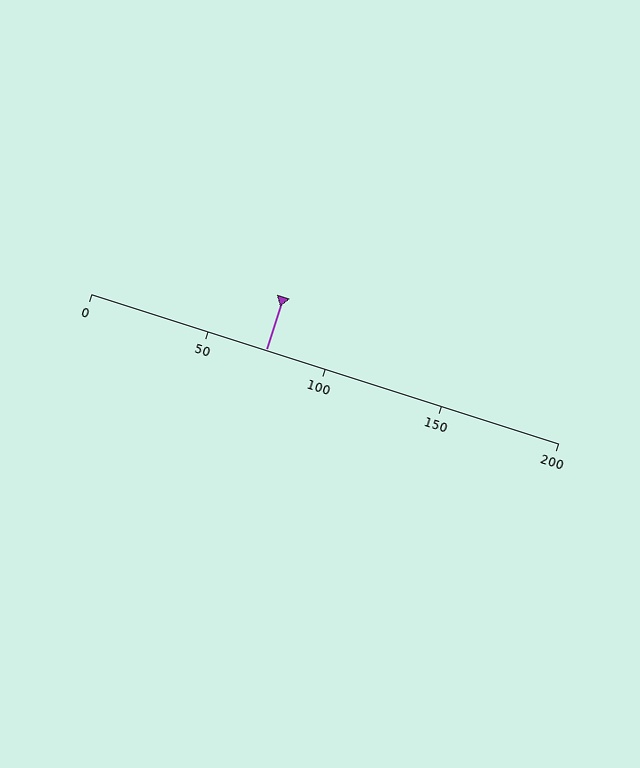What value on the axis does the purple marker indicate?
The marker indicates approximately 75.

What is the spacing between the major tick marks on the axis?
The major ticks are spaced 50 apart.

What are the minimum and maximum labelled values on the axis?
The axis runs from 0 to 200.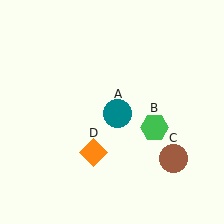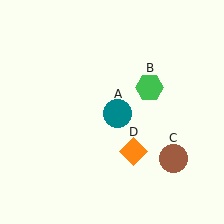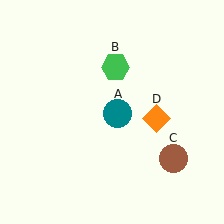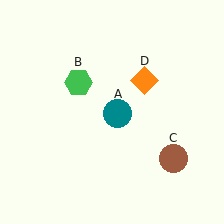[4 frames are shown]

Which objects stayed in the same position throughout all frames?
Teal circle (object A) and brown circle (object C) remained stationary.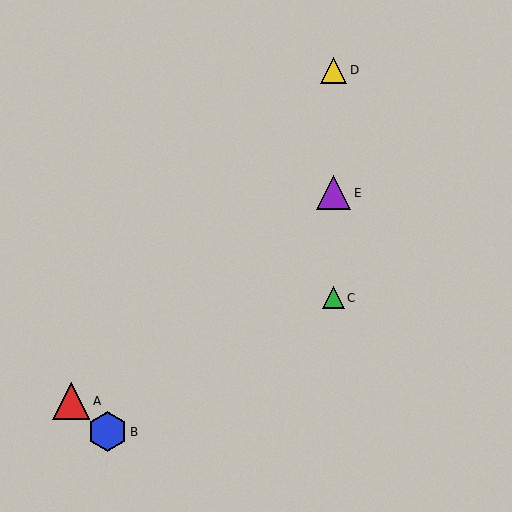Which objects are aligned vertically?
Objects C, D, E are aligned vertically.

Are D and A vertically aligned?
No, D is at x≈333 and A is at x≈71.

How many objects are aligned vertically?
3 objects (C, D, E) are aligned vertically.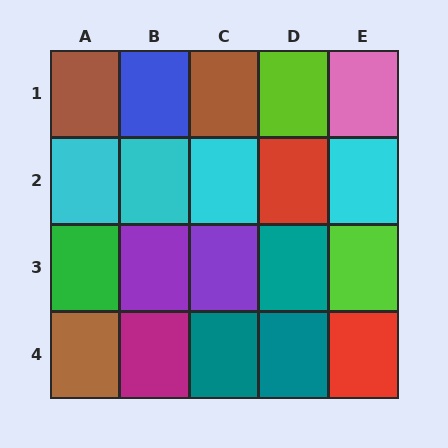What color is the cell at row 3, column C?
Purple.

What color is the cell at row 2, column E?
Cyan.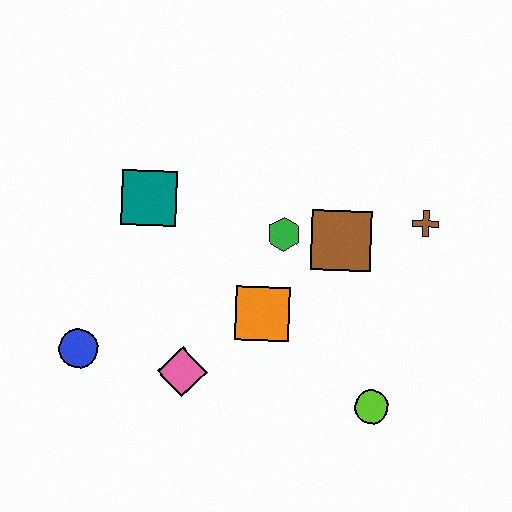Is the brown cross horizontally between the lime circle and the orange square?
No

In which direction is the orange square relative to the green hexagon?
The orange square is below the green hexagon.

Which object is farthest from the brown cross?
The blue circle is farthest from the brown cross.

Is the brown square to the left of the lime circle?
Yes